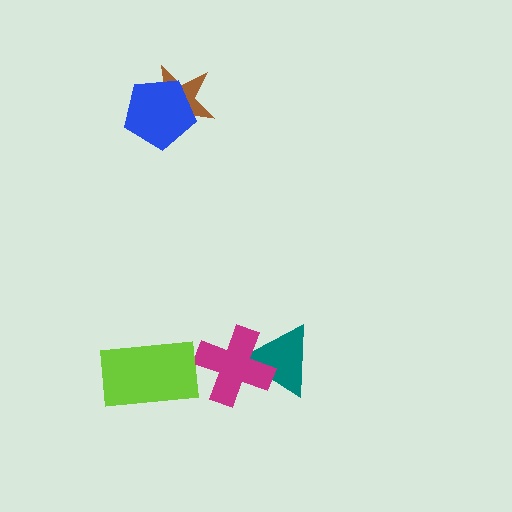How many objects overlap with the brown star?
1 object overlaps with the brown star.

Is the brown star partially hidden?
Yes, it is partially covered by another shape.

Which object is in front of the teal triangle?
The magenta cross is in front of the teal triangle.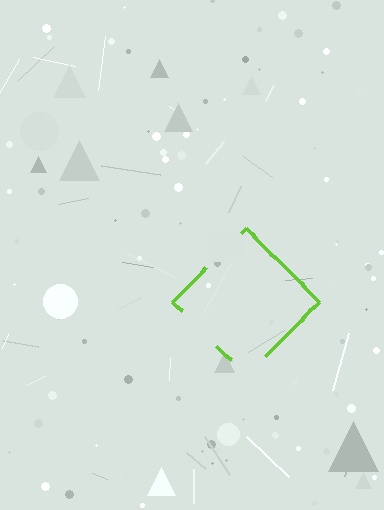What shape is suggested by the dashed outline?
The dashed outline suggests a diamond.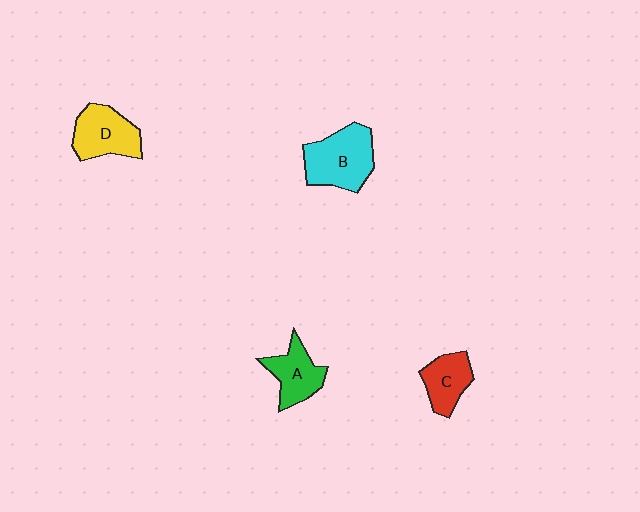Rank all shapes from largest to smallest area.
From largest to smallest: B (cyan), D (yellow), A (green), C (red).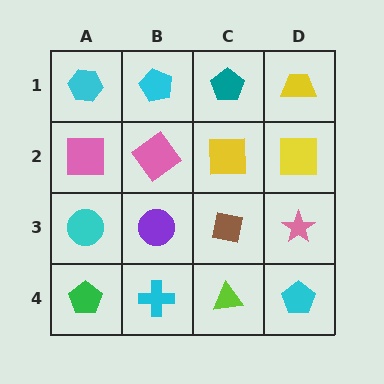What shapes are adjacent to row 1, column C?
A yellow square (row 2, column C), a cyan pentagon (row 1, column B), a yellow trapezoid (row 1, column D).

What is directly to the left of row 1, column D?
A teal pentagon.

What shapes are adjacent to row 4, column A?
A cyan circle (row 3, column A), a cyan cross (row 4, column B).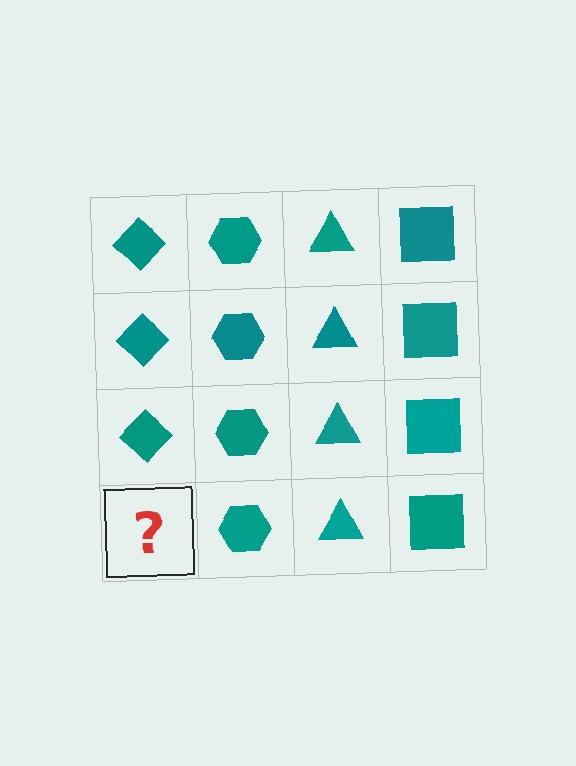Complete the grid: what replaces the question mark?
The question mark should be replaced with a teal diamond.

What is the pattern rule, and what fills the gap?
The rule is that each column has a consistent shape. The gap should be filled with a teal diamond.